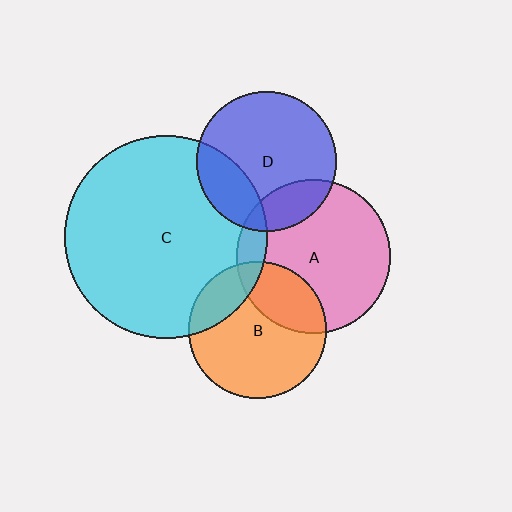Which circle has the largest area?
Circle C (cyan).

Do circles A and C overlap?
Yes.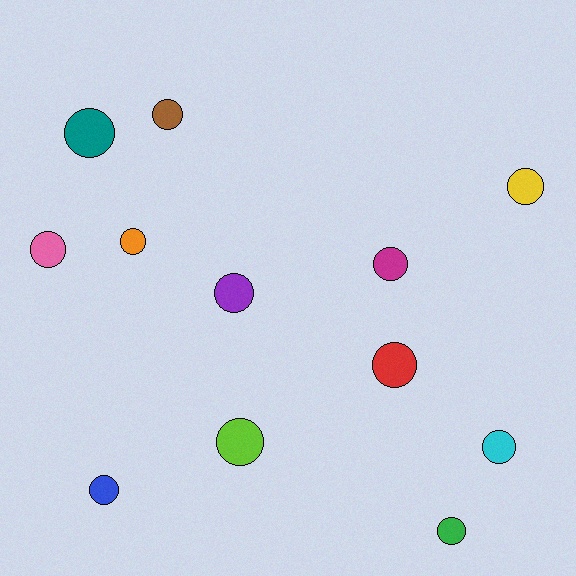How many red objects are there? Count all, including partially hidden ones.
There is 1 red object.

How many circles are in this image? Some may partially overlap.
There are 12 circles.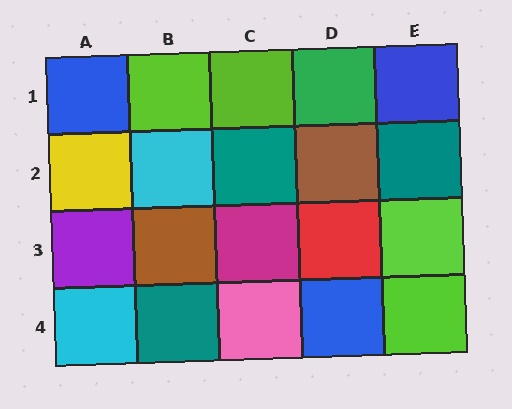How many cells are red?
1 cell is red.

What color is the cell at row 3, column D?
Red.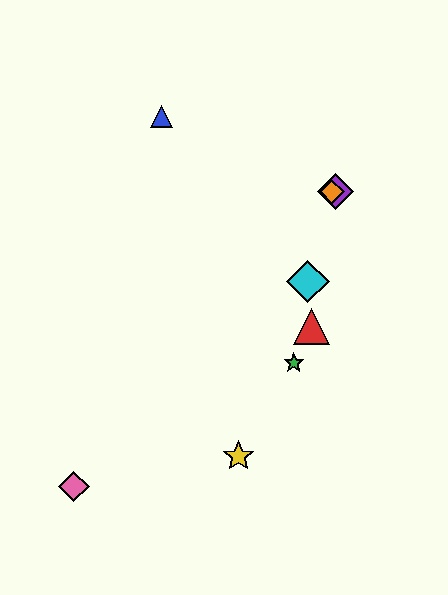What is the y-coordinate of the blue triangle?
The blue triangle is at y≈117.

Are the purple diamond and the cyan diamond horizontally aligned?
No, the purple diamond is at y≈192 and the cyan diamond is at y≈282.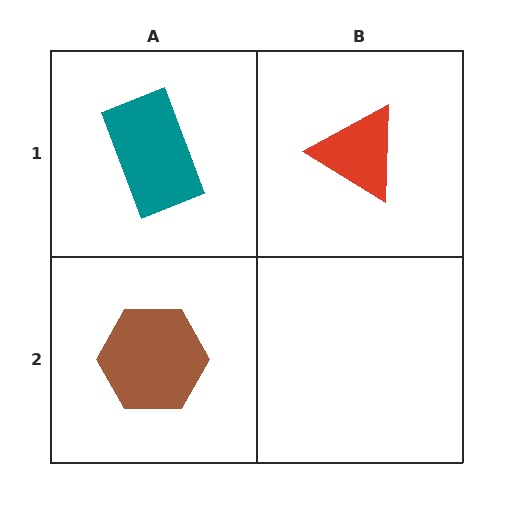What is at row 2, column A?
A brown hexagon.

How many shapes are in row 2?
1 shape.